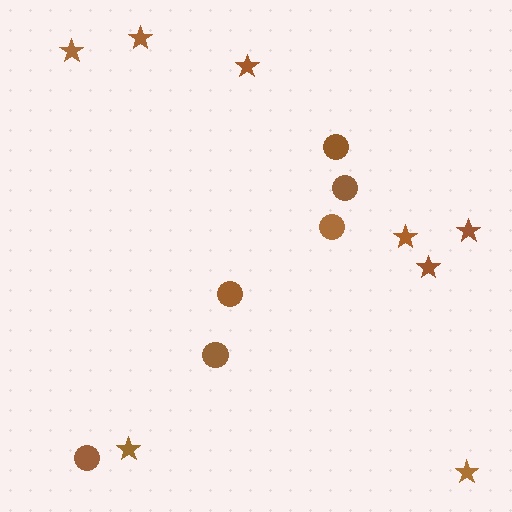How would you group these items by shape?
There are 2 groups: one group of stars (8) and one group of circles (6).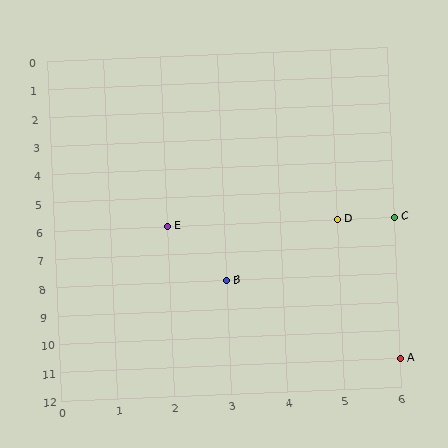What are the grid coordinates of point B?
Point B is at grid coordinates (3, 8).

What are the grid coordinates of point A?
Point A is at grid coordinates (6, 11).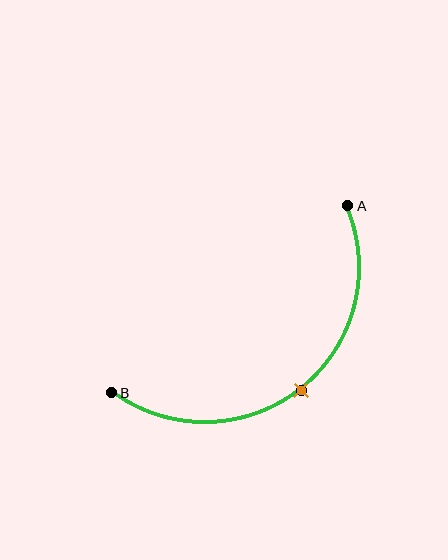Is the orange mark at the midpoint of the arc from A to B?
Yes. The orange mark lies on the arc at equal arc-length from both A and B — it is the arc midpoint.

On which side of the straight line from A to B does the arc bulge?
The arc bulges below and to the right of the straight line connecting A and B.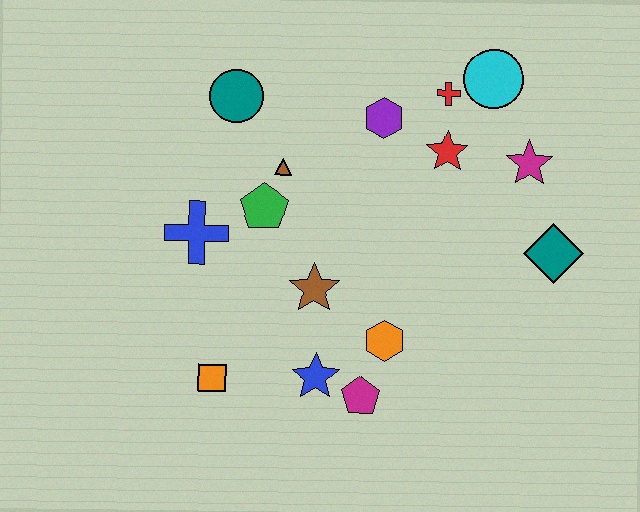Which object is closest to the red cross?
The cyan circle is closest to the red cross.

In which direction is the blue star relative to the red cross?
The blue star is below the red cross.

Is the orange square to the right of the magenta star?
No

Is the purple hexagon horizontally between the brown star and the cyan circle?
Yes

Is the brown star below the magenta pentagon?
No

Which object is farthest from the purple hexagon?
The orange square is farthest from the purple hexagon.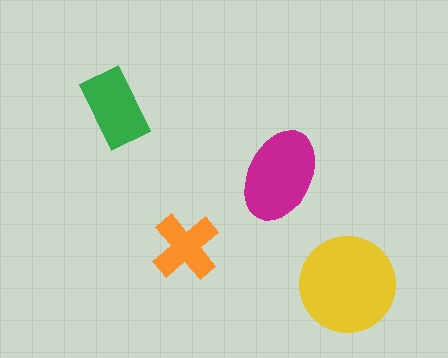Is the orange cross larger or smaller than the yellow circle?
Smaller.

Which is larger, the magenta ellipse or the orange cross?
The magenta ellipse.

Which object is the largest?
The yellow circle.